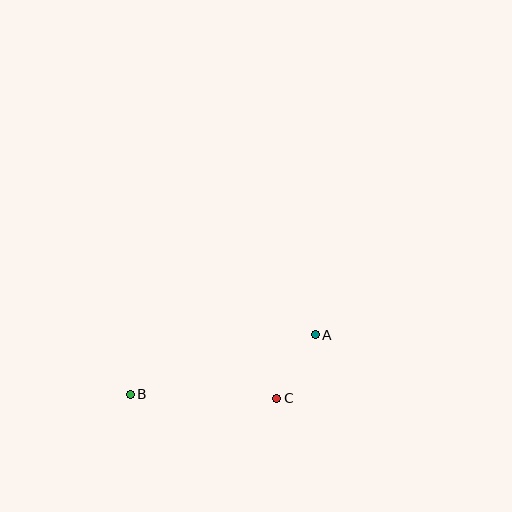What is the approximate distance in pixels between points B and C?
The distance between B and C is approximately 146 pixels.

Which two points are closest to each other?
Points A and C are closest to each other.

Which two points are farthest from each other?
Points A and B are farthest from each other.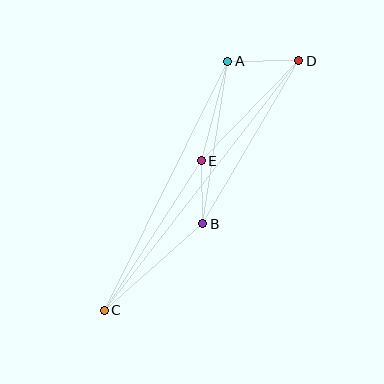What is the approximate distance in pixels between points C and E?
The distance between C and E is approximately 179 pixels.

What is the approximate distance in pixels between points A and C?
The distance between A and C is approximately 278 pixels.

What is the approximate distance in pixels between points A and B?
The distance between A and B is approximately 165 pixels.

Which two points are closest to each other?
Points B and E are closest to each other.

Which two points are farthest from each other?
Points C and D are farthest from each other.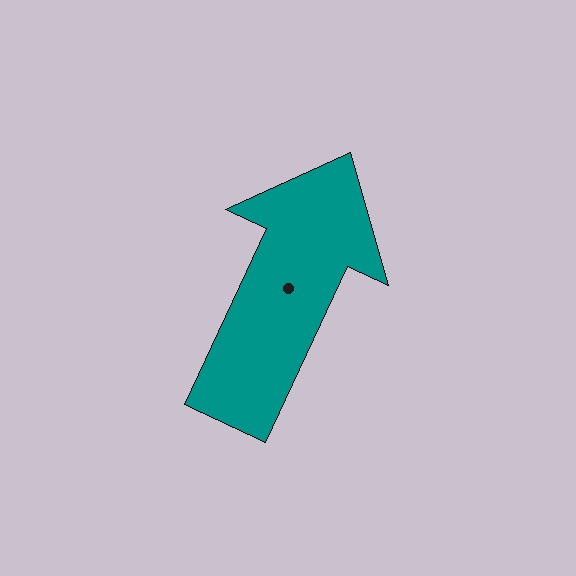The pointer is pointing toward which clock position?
Roughly 1 o'clock.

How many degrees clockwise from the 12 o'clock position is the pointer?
Approximately 25 degrees.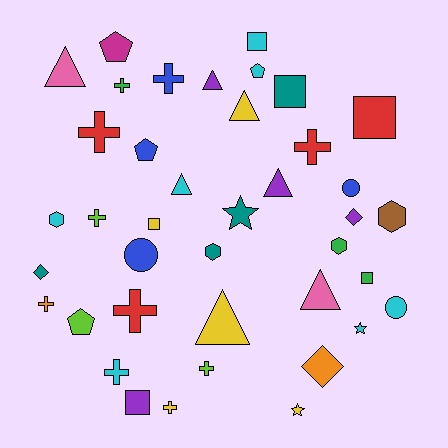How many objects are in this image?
There are 40 objects.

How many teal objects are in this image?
There are 4 teal objects.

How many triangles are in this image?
There are 7 triangles.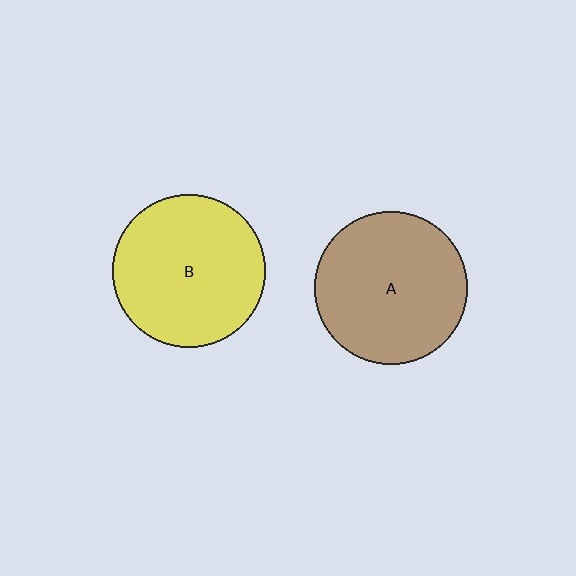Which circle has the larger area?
Circle A (brown).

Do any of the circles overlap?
No, none of the circles overlap.